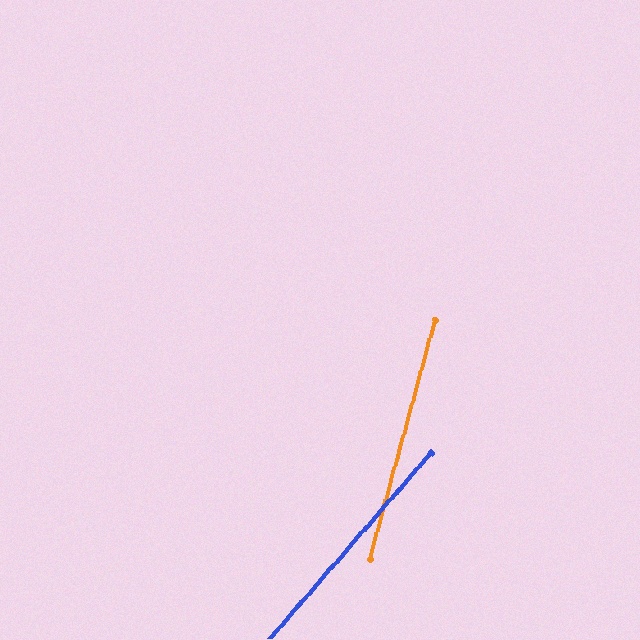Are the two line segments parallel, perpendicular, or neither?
Neither parallel nor perpendicular — they differ by about 25°.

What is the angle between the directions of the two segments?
Approximately 25 degrees.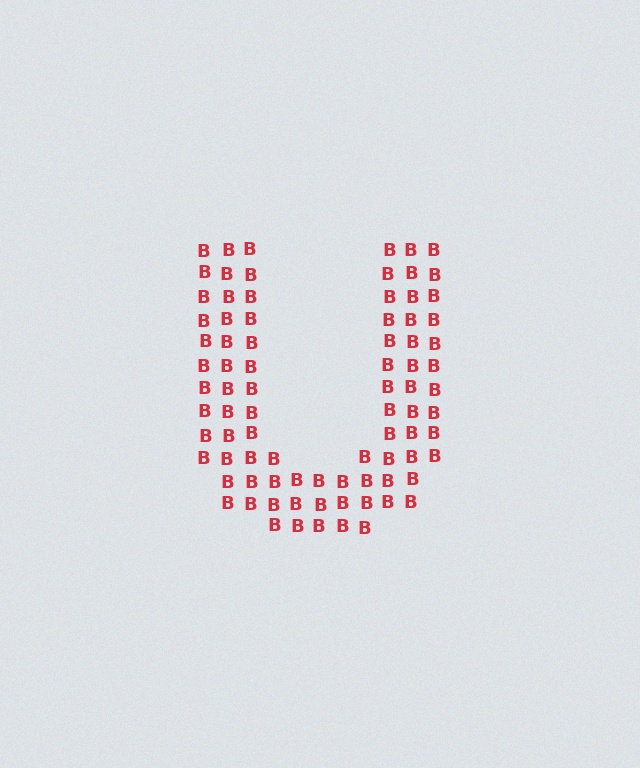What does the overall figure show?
The overall figure shows the letter U.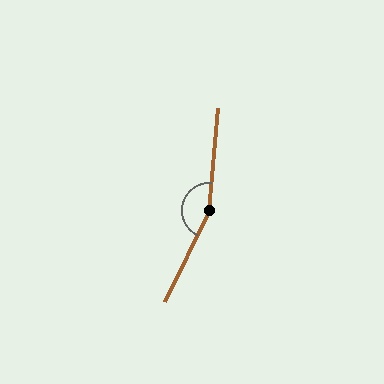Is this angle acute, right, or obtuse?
It is obtuse.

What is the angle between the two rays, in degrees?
Approximately 159 degrees.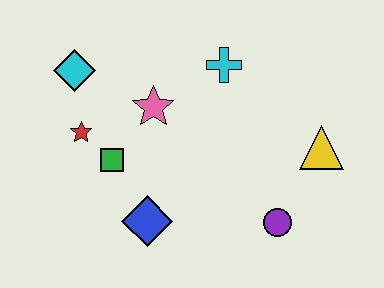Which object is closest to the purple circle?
The yellow triangle is closest to the purple circle.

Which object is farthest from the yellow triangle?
The cyan diamond is farthest from the yellow triangle.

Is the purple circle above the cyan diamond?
No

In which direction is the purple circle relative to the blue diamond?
The purple circle is to the right of the blue diamond.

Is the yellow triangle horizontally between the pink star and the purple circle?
No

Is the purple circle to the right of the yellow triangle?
No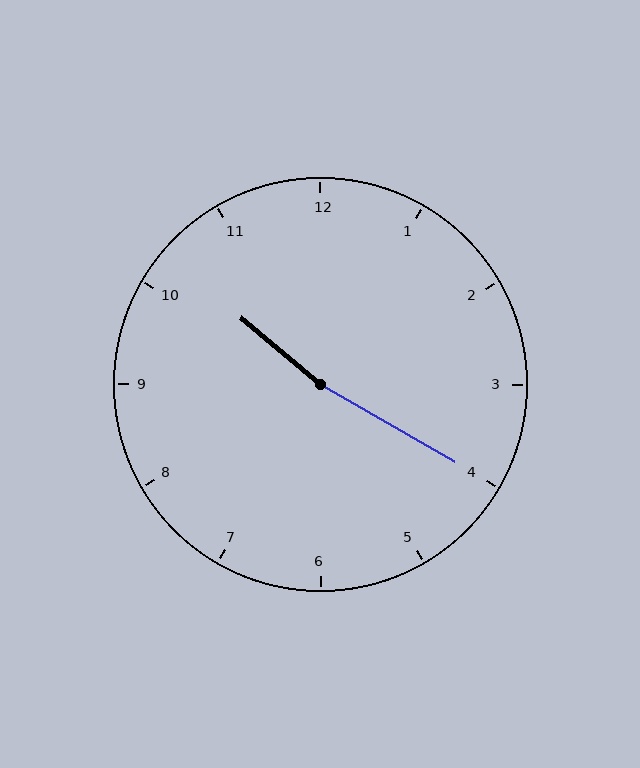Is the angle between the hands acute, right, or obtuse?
It is obtuse.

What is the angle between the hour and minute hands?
Approximately 170 degrees.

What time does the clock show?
10:20.